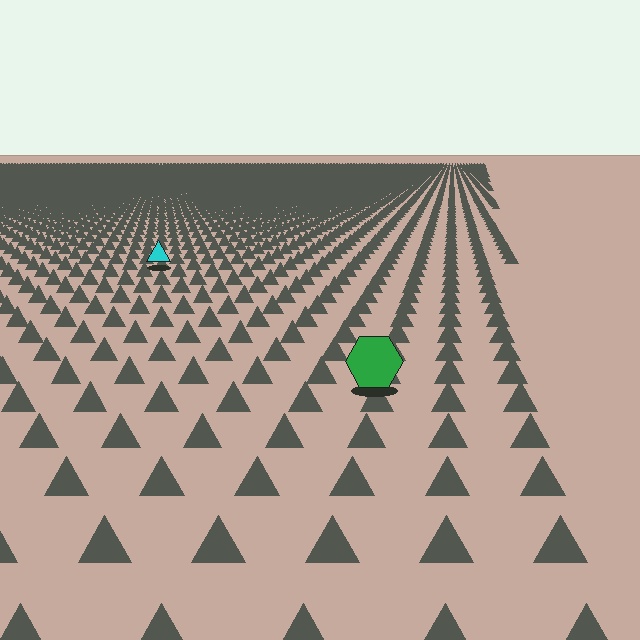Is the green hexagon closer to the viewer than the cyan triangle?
Yes. The green hexagon is closer — you can tell from the texture gradient: the ground texture is coarser near it.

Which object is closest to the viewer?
The green hexagon is closest. The texture marks near it are larger and more spread out.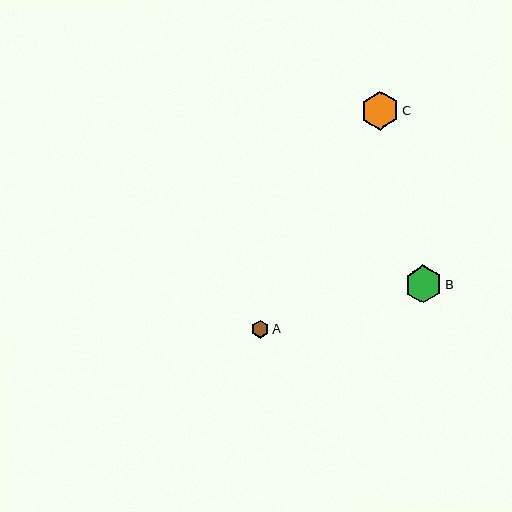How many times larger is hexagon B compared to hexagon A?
Hexagon B is approximately 2.1 times the size of hexagon A.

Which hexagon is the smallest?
Hexagon A is the smallest with a size of approximately 18 pixels.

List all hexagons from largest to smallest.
From largest to smallest: C, B, A.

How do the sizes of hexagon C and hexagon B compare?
Hexagon C and hexagon B are approximately the same size.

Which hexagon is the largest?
Hexagon C is the largest with a size of approximately 39 pixels.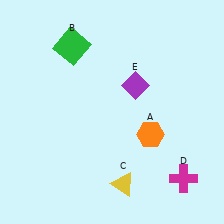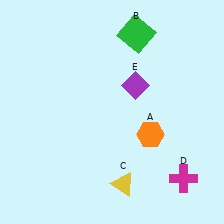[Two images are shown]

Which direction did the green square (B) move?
The green square (B) moved right.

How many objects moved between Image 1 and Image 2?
1 object moved between the two images.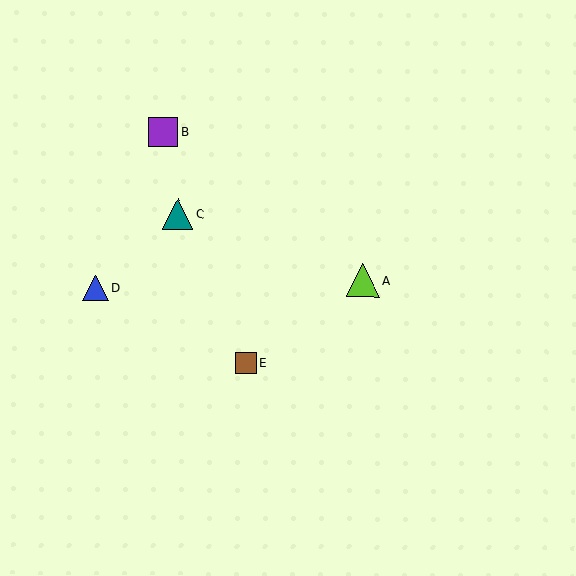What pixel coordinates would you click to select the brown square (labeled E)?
Click at (245, 363) to select the brown square E.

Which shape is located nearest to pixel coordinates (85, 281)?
The blue triangle (labeled D) at (95, 288) is nearest to that location.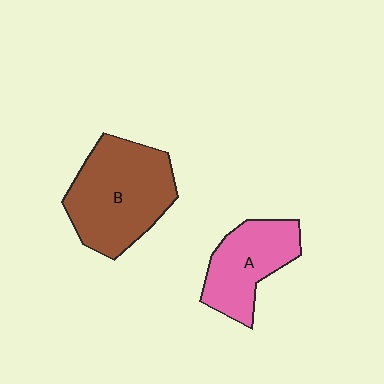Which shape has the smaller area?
Shape A (pink).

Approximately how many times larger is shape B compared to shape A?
Approximately 1.5 times.